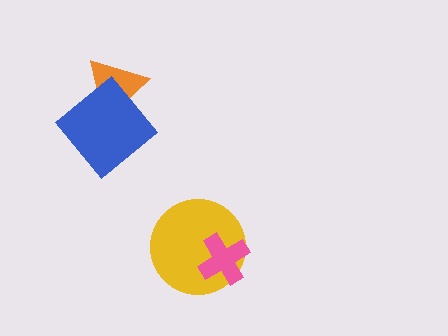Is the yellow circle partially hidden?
Yes, it is partially covered by another shape.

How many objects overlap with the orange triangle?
1 object overlaps with the orange triangle.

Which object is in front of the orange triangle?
The blue diamond is in front of the orange triangle.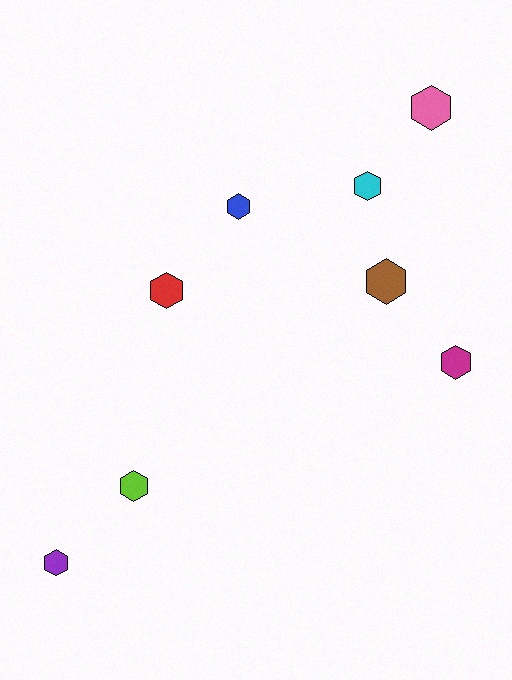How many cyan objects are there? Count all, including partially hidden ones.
There is 1 cyan object.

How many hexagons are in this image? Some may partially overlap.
There are 8 hexagons.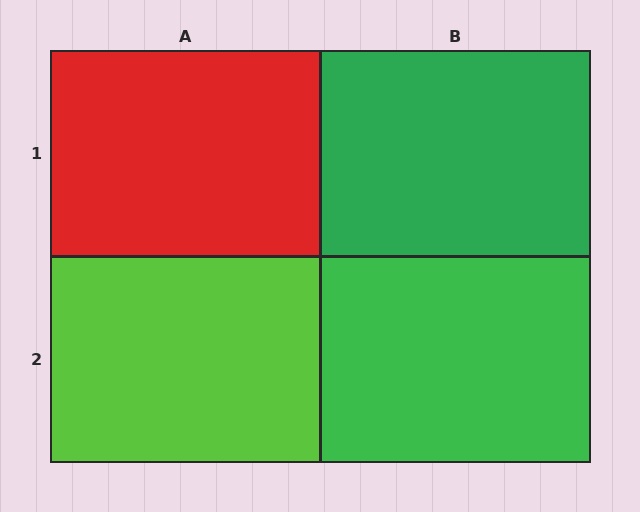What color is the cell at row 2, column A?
Lime.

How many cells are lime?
1 cell is lime.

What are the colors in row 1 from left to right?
Red, green.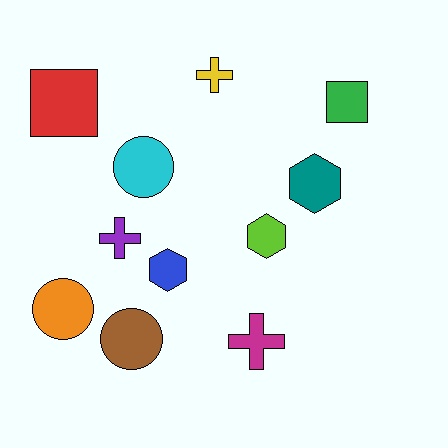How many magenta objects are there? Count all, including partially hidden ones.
There is 1 magenta object.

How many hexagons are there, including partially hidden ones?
There are 3 hexagons.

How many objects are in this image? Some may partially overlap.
There are 11 objects.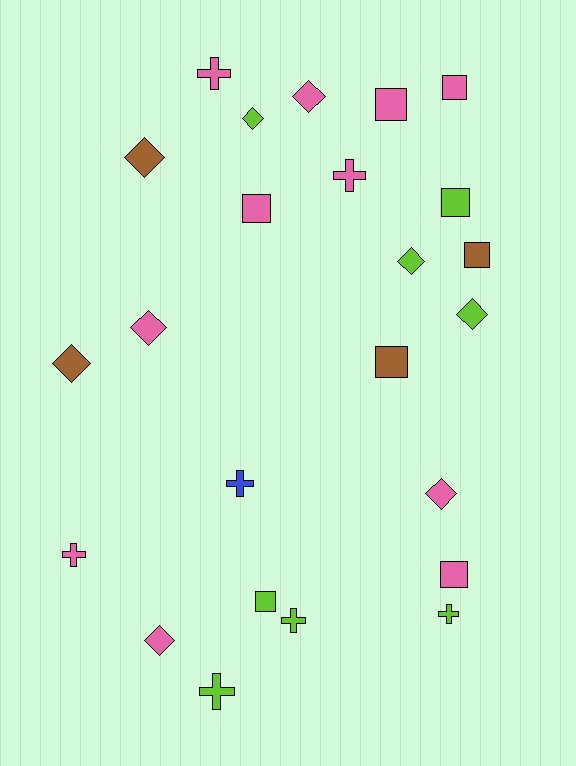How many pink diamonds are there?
There are 4 pink diamonds.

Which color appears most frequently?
Pink, with 11 objects.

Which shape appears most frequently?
Diamond, with 9 objects.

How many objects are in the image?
There are 24 objects.